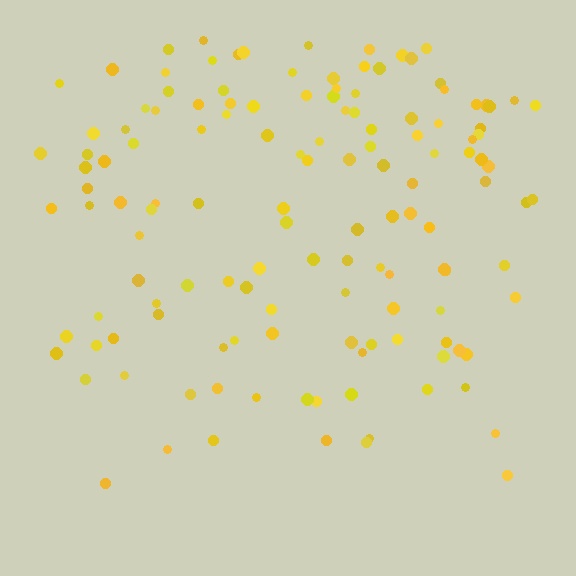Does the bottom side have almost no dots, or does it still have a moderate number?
Still a moderate number, just noticeably fewer than the top.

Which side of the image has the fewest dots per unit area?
The bottom.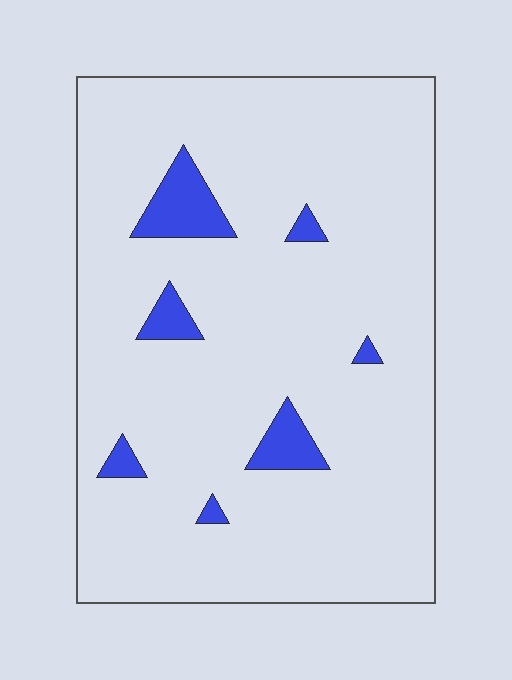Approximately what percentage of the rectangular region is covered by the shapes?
Approximately 5%.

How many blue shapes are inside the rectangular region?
7.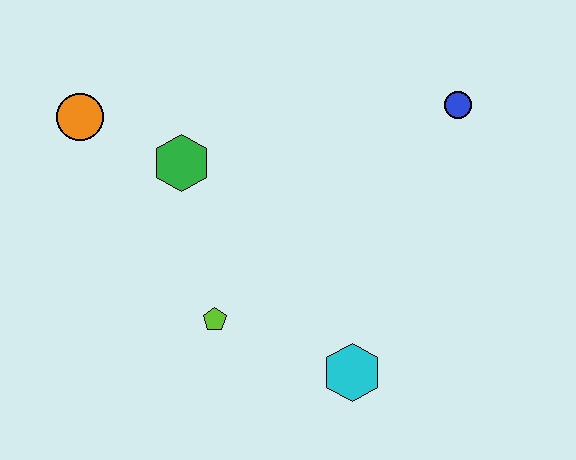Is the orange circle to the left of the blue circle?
Yes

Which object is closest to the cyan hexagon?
The lime pentagon is closest to the cyan hexagon.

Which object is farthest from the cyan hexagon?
The orange circle is farthest from the cyan hexagon.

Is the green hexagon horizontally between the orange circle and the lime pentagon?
Yes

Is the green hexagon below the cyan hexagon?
No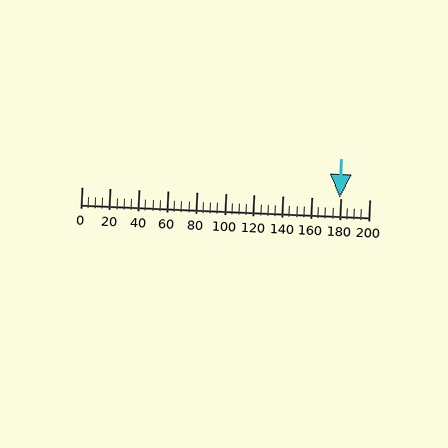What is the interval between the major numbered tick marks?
The major tick marks are spaced 20 units apart.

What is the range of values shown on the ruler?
The ruler shows values from 0 to 200.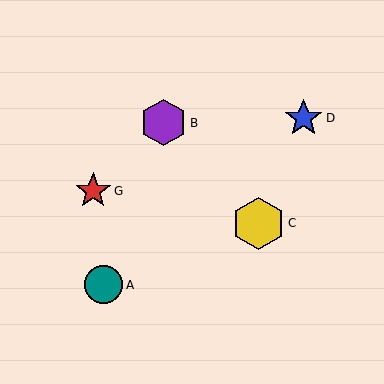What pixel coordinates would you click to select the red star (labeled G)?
Click at (93, 191) to select the red star G.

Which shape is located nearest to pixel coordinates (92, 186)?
The red star (labeled G) at (93, 191) is nearest to that location.